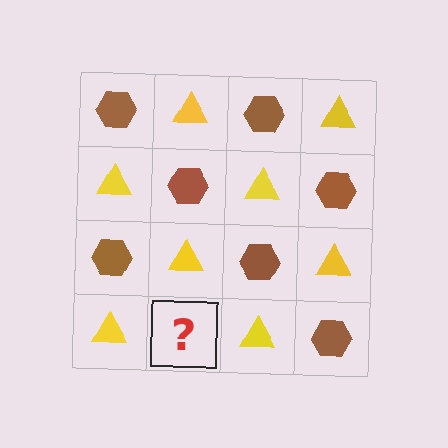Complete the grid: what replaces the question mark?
The question mark should be replaced with a brown hexagon.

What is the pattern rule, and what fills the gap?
The rule is that it alternates brown hexagon and yellow triangle in a checkerboard pattern. The gap should be filled with a brown hexagon.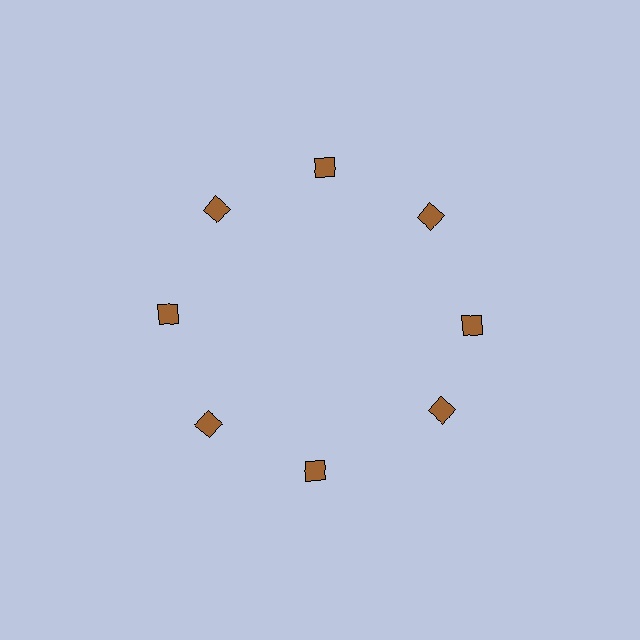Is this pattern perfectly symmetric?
No. The 8 brown diamonds are arranged in a ring, but one element near the 4 o'clock position is rotated out of alignment along the ring, breaking the 8-fold rotational symmetry.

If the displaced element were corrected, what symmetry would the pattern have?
It would have 8-fold rotational symmetry — the pattern would map onto itself every 45 degrees.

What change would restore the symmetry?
The symmetry would be restored by rotating it back into even spacing with its neighbors so that all 8 diamonds sit at equal angles and equal distance from the center.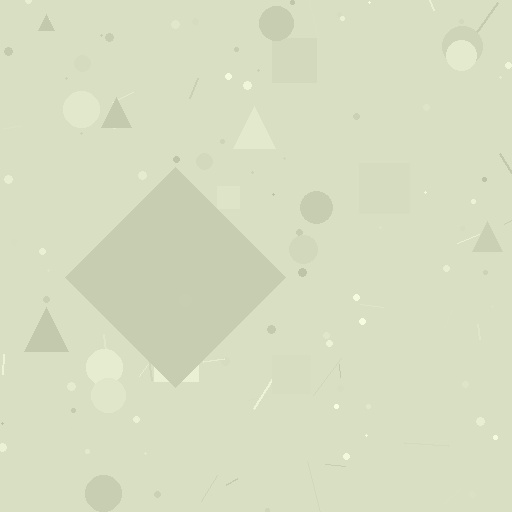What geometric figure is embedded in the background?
A diamond is embedded in the background.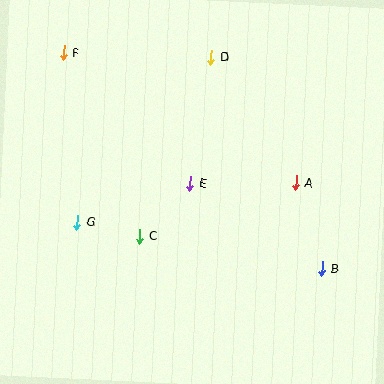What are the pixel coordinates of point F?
Point F is at (63, 53).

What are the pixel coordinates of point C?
Point C is at (140, 236).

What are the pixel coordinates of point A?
Point A is at (296, 183).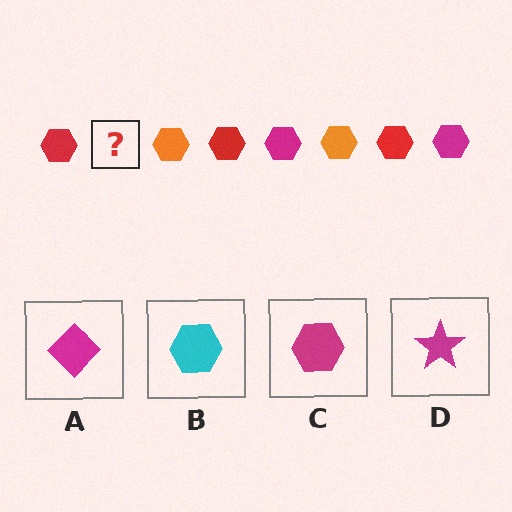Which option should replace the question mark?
Option C.